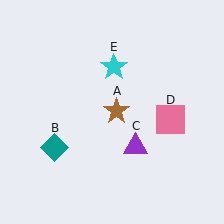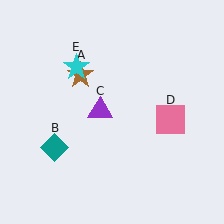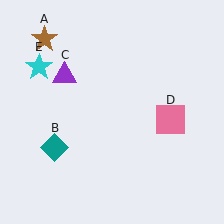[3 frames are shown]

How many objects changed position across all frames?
3 objects changed position: brown star (object A), purple triangle (object C), cyan star (object E).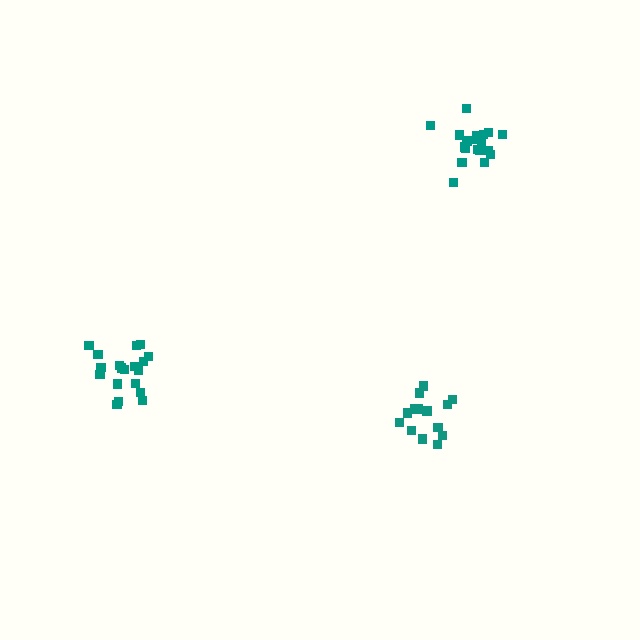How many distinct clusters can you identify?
There are 3 distinct clusters.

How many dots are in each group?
Group 1: 19 dots, Group 2: 19 dots, Group 3: 14 dots (52 total).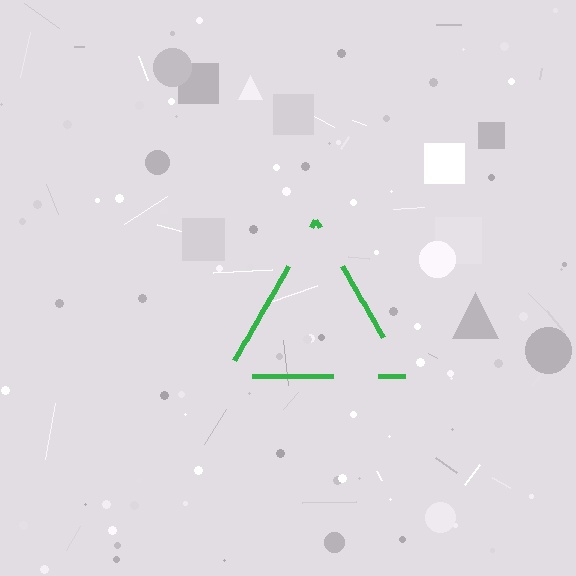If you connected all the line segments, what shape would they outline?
They would outline a triangle.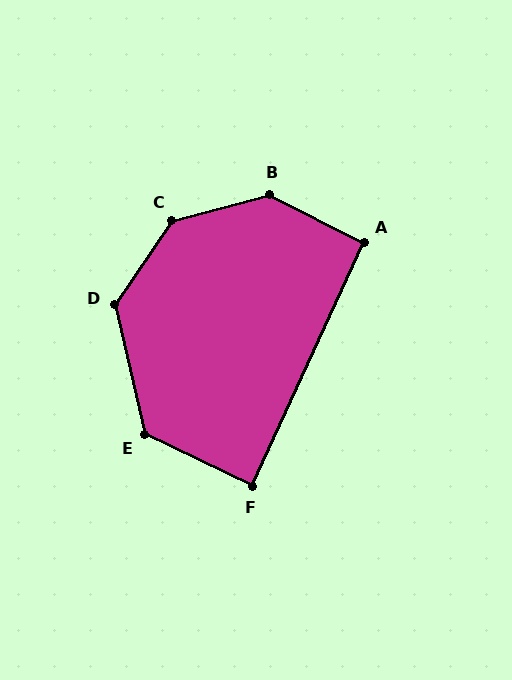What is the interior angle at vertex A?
Approximately 92 degrees (approximately right).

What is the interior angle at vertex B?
Approximately 138 degrees (obtuse).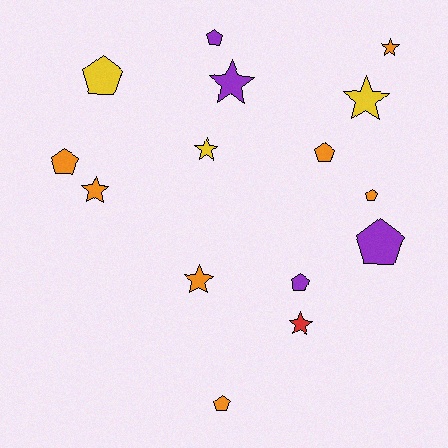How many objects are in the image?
There are 15 objects.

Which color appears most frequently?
Orange, with 7 objects.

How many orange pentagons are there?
There are 4 orange pentagons.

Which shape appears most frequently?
Pentagon, with 8 objects.